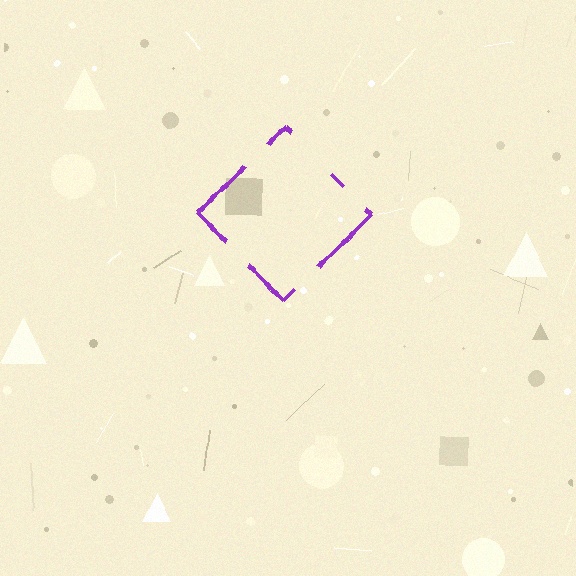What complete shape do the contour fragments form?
The contour fragments form a diamond.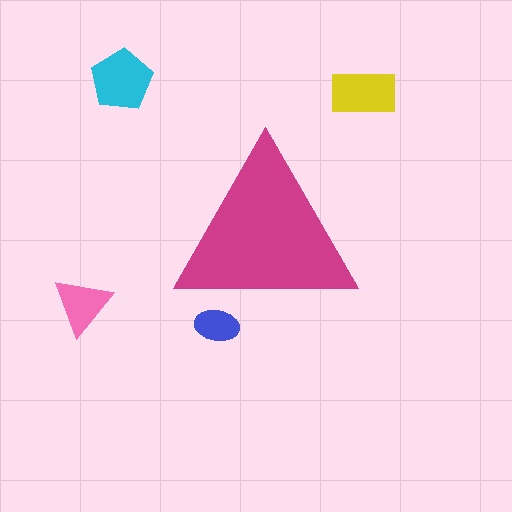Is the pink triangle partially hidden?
No, the pink triangle is fully visible.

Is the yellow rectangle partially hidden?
No, the yellow rectangle is fully visible.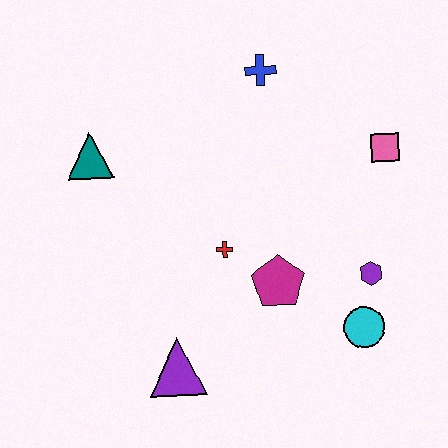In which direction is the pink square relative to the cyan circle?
The pink square is above the cyan circle.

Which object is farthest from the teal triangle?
The cyan circle is farthest from the teal triangle.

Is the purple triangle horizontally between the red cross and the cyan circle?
No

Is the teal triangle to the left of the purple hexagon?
Yes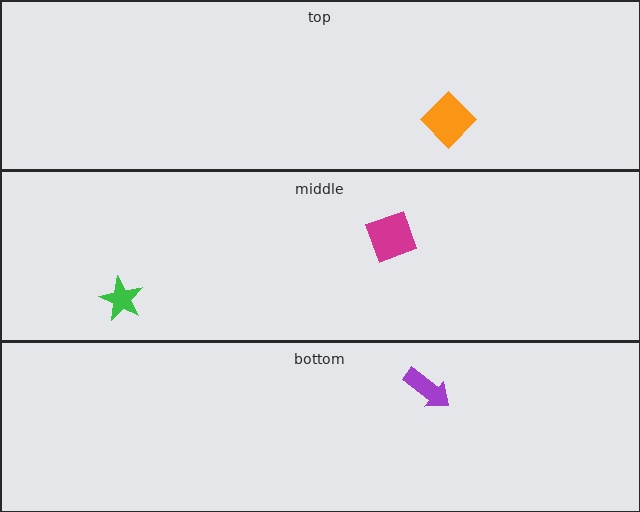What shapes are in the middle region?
The green star, the magenta square.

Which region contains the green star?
The middle region.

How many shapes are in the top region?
1.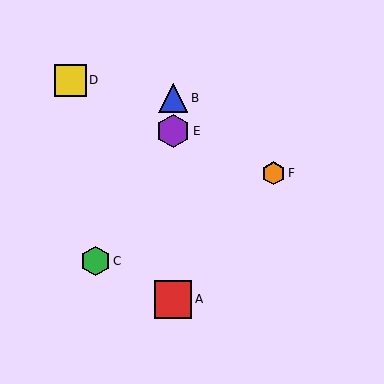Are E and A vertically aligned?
Yes, both are at x≈173.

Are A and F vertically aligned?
No, A is at x≈173 and F is at x≈273.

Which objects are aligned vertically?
Objects A, B, E are aligned vertically.